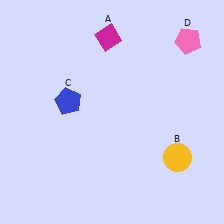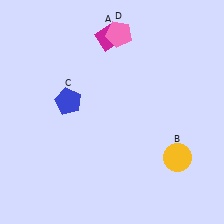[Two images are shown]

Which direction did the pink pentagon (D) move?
The pink pentagon (D) moved left.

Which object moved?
The pink pentagon (D) moved left.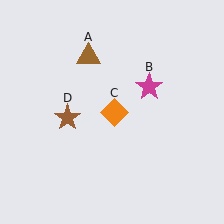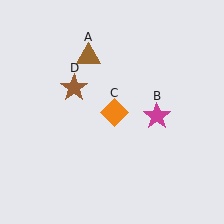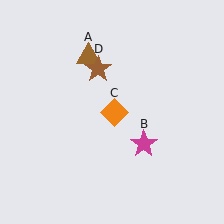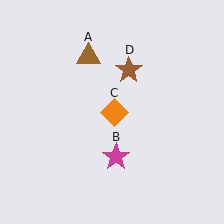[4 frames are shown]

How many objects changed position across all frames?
2 objects changed position: magenta star (object B), brown star (object D).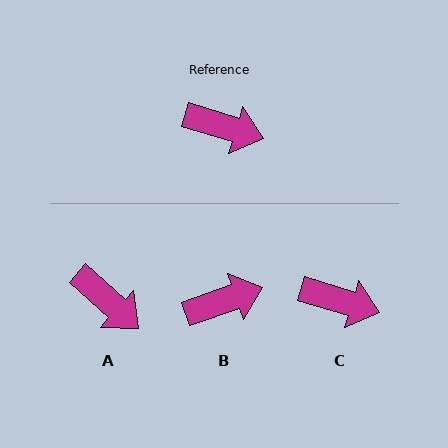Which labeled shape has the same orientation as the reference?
C.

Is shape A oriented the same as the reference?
No, it is off by about 25 degrees.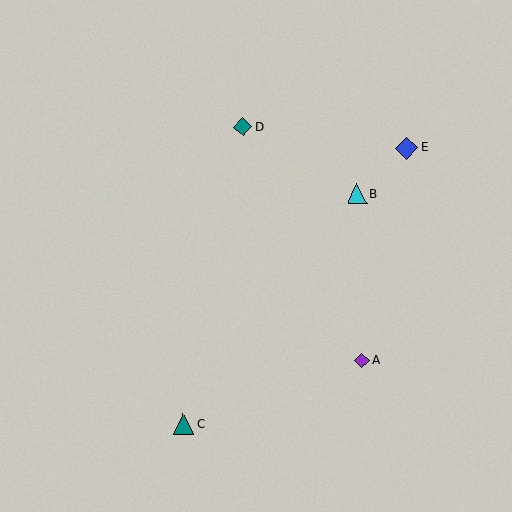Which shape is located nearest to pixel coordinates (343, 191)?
The cyan triangle (labeled B) at (357, 194) is nearest to that location.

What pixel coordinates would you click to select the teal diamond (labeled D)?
Click at (243, 127) to select the teal diamond D.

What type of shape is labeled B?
Shape B is a cyan triangle.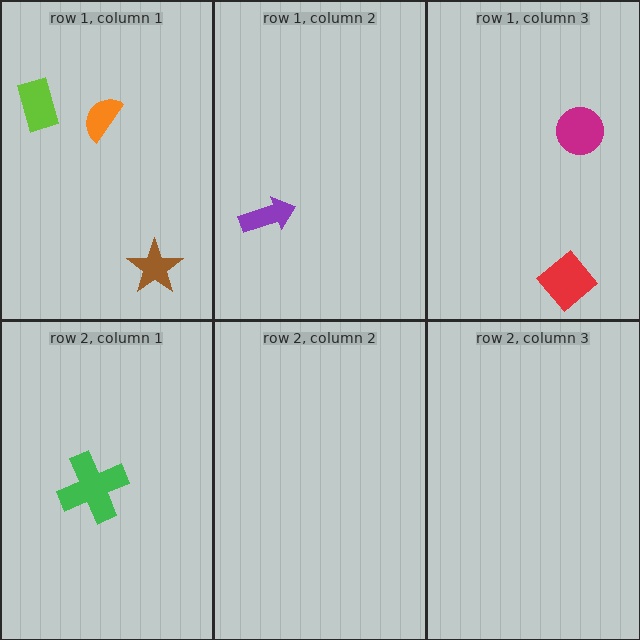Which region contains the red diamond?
The row 1, column 3 region.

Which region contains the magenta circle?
The row 1, column 3 region.